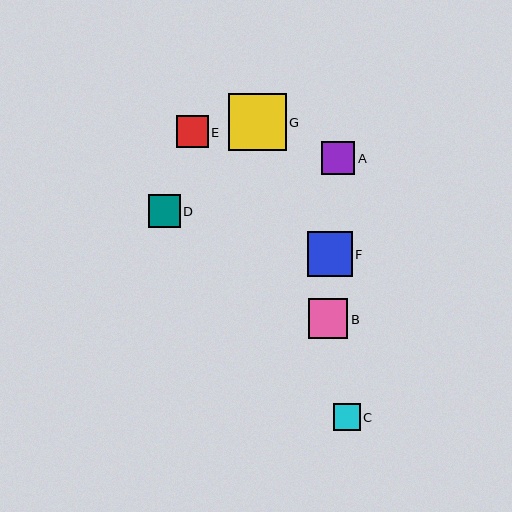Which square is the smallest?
Square C is the smallest with a size of approximately 27 pixels.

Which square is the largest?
Square G is the largest with a size of approximately 58 pixels.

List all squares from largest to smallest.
From largest to smallest: G, F, B, A, D, E, C.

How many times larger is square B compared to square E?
Square B is approximately 1.2 times the size of square E.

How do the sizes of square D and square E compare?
Square D and square E are approximately the same size.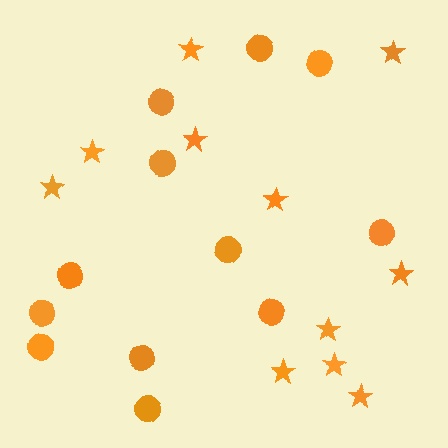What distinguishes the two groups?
There are 2 groups: one group of circles (12) and one group of stars (11).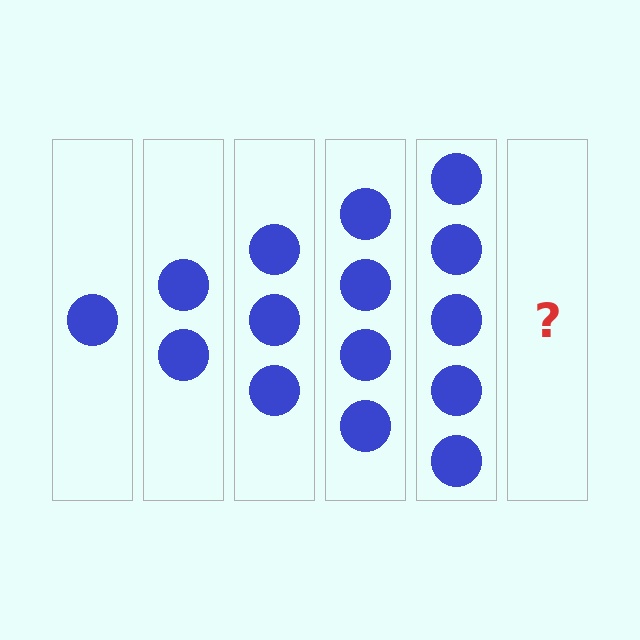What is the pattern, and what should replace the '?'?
The pattern is that each step adds one more circle. The '?' should be 6 circles.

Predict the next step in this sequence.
The next step is 6 circles.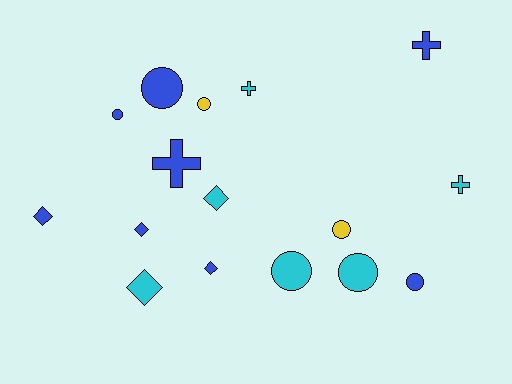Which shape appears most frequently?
Circle, with 7 objects.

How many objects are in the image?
There are 16 objects.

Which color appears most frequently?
Blue, with 8 objects.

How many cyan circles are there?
There are 2 cyan circles.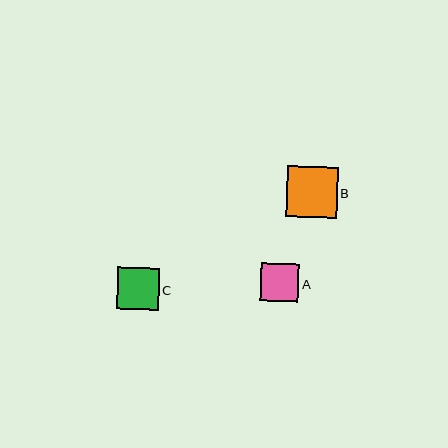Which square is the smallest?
Square A is the smallest with a size of approximately 38 pixels.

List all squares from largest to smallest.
From largest to smallest: B, C, A.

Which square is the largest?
Square B is the largest with a size of approximately 50 pixels.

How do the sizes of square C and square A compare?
Square C and square A are approximately the same size.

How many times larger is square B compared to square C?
Square B is approximately 1.2 times the size of square C.